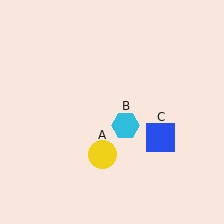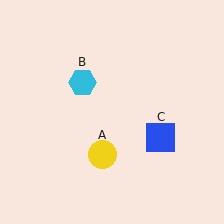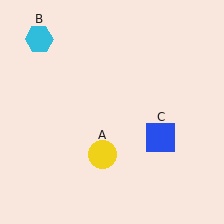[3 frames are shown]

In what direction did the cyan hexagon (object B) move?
The cyan hexagon (object B) moved up and to the left.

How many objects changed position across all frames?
1 object changed position: cyan hexagon (object B).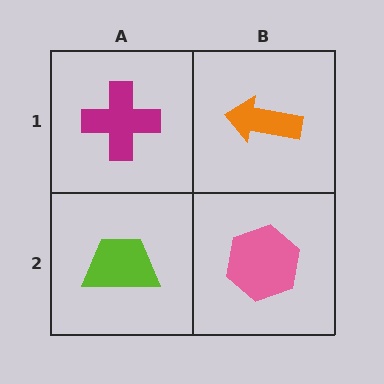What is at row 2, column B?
A pink hexagon.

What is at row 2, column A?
A lime trapezoid.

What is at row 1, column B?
An orange arrow.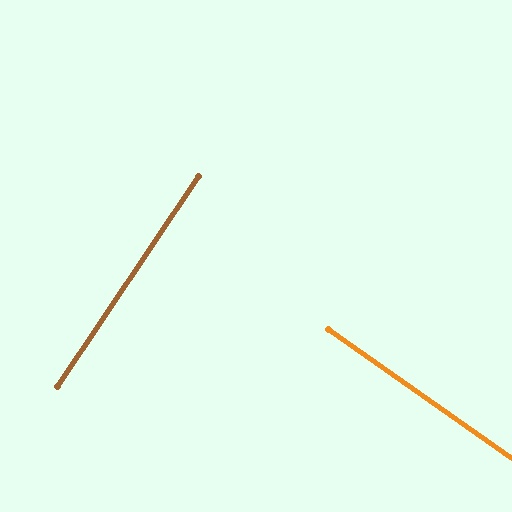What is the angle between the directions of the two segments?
Approximately 89 degrees.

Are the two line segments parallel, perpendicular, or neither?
Perpendicular — they meet at approximately 89°.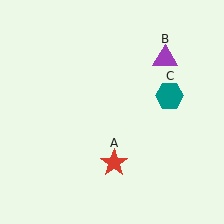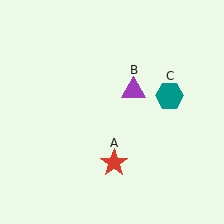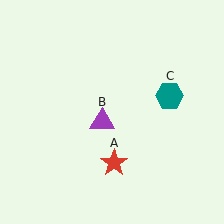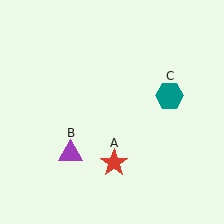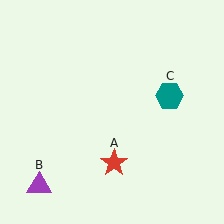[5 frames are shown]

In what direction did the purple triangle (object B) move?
The purple triangle (object B) moved down and to the left.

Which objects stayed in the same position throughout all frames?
Red star (object A) and teal hexagon (object C) remained stationary.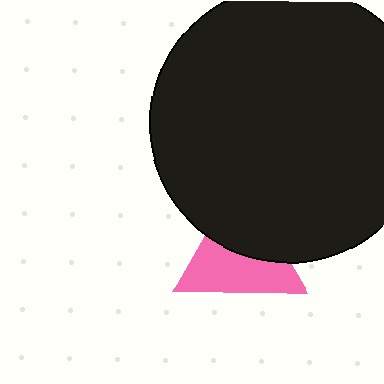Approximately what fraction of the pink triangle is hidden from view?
Roughly 45% of the pink triangle is hidden behind the black circle.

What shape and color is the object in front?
The object in front is a black circle.